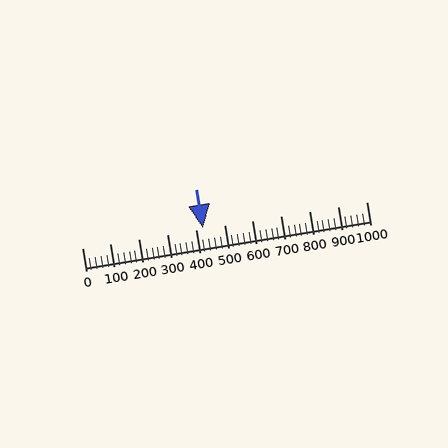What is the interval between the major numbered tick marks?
The major tick marks are spaced 100 units apart.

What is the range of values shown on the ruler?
The ruler shows values from 0 to 1000.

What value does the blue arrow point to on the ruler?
The blue arrow points to approximately 426.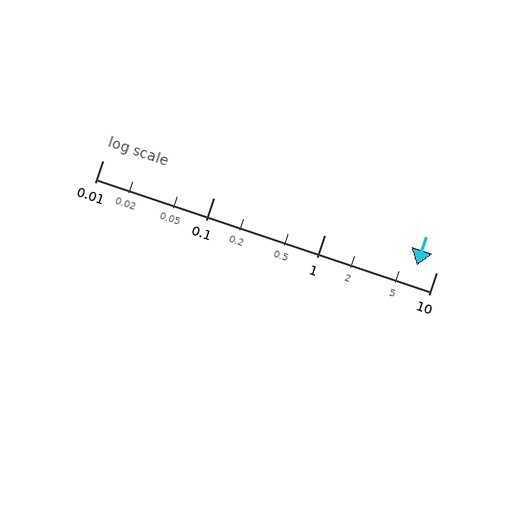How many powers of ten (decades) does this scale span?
The scale spans 3 decades, from 0.01 to 10.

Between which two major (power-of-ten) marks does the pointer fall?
The pointer is between 1 and 10.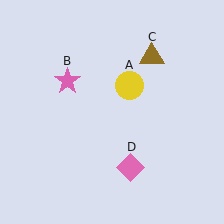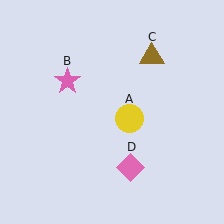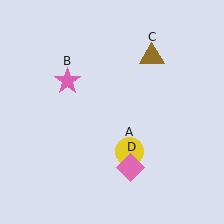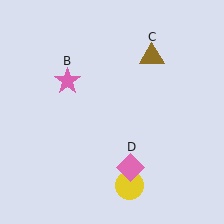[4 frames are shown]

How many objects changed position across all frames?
1 object changed position: yellow circle (object A).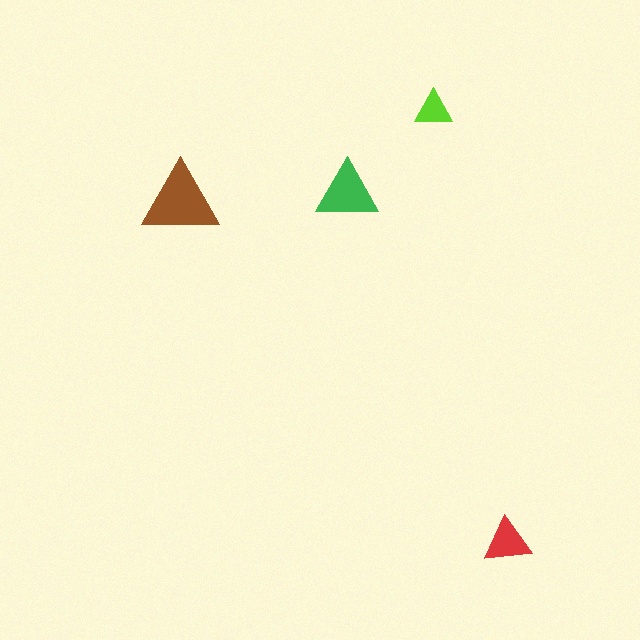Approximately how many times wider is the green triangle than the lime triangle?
About 1.5 times wider.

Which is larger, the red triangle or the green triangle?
The green one.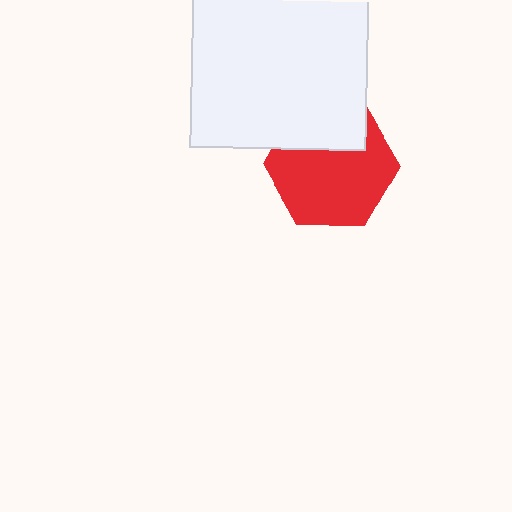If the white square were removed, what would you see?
You would see the complete red hexagon.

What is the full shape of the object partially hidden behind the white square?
The partially hidden object is a red hexagon.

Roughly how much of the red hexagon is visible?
Most of it is visible (roughly 70%).